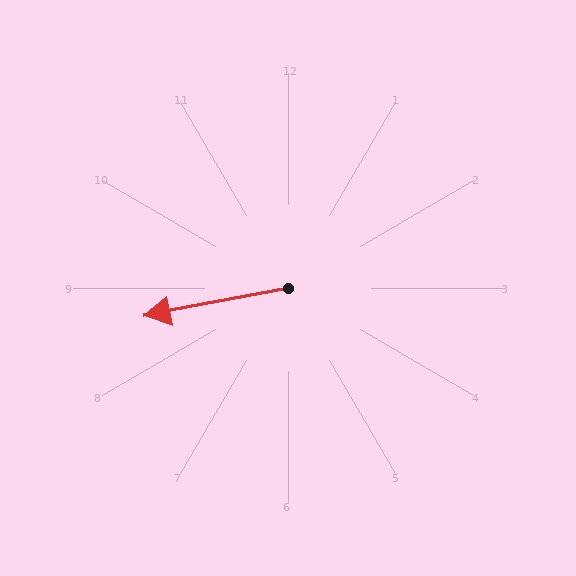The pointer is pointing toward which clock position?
Roughly 9 o'clock.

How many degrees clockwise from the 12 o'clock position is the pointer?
Approximately 259 degrees.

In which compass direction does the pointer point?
West.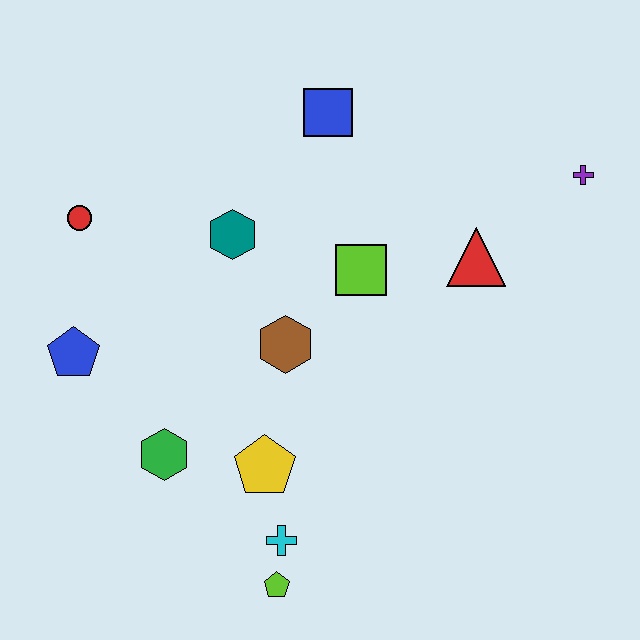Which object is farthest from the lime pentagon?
The purple cross is farthest from the lime pentagon.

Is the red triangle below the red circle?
Yes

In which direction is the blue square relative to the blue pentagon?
The blue square is to the right of the blue pentagon.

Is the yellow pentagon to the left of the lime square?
Yes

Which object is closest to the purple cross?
The red triangle is closest to the purple cross.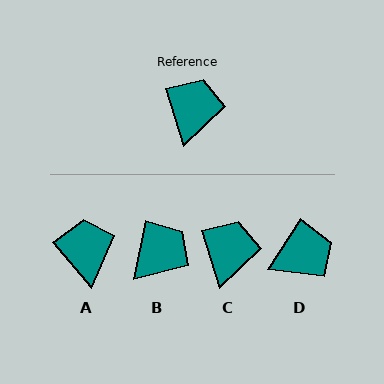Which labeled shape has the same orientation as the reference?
C.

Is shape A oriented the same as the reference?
No, it is off by about 23 degrees.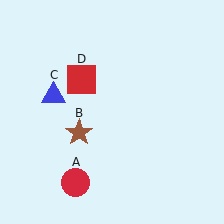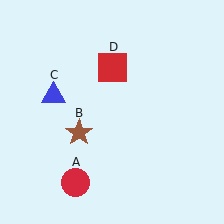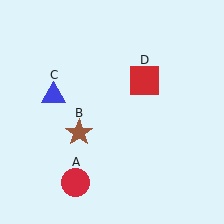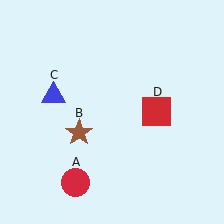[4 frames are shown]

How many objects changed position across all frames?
1 object changed position: red square (object D).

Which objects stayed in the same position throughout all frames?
Red circle (object A) and brown star (object B) and blue triangle (object C) remained stationary.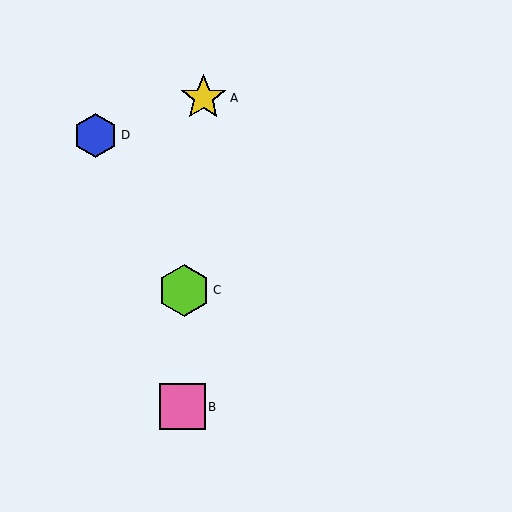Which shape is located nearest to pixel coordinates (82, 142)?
The blue hexagon (labeled D) at (96, 135) is nearest to that location.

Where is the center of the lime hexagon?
The center of the lime hexagon is at (184, 290).